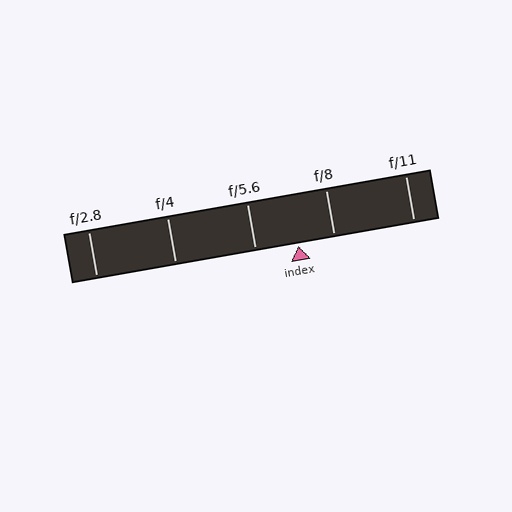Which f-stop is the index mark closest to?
The index mark is closest to f/8.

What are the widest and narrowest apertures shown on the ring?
The widest aperture shown is f/2.8 and the narrowest is f/11.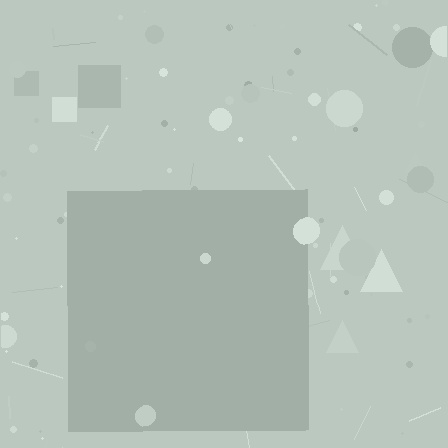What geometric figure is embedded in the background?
A square is embedded in the background.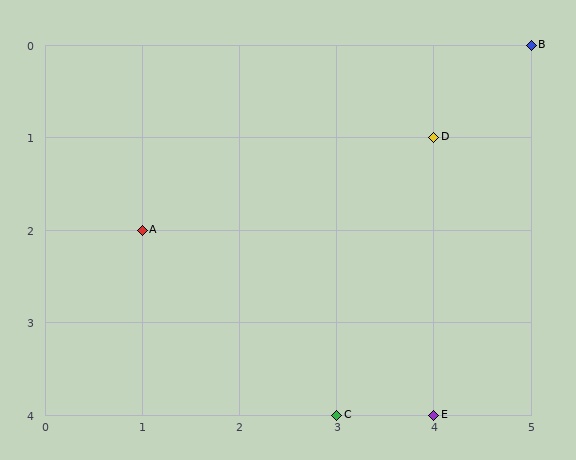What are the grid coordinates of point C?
Point C is at grid coordinates (3, 4).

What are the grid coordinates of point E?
Point E is at grid coordinates (4, 4).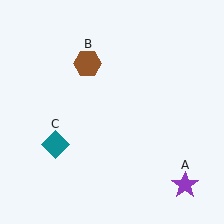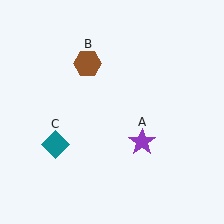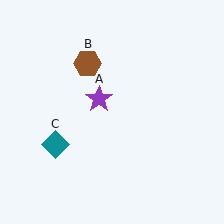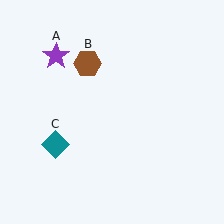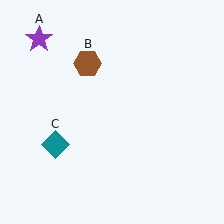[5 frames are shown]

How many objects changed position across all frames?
1 object changed position: purple star (object A).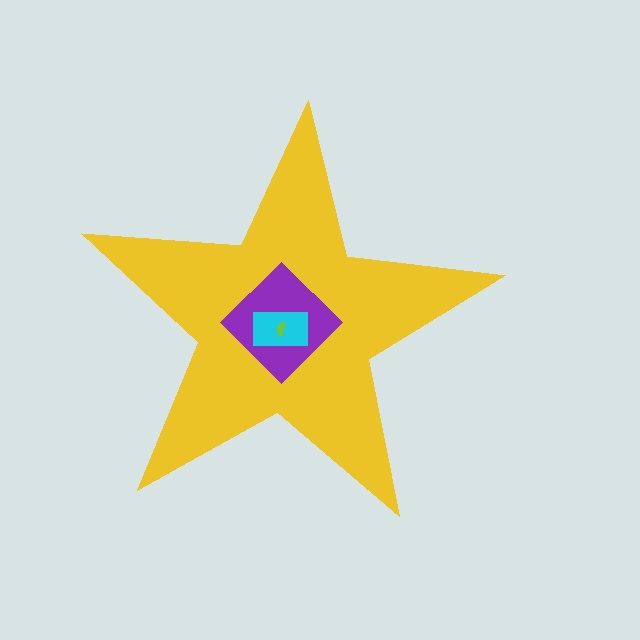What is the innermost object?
The lime semicircle.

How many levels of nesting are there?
4.